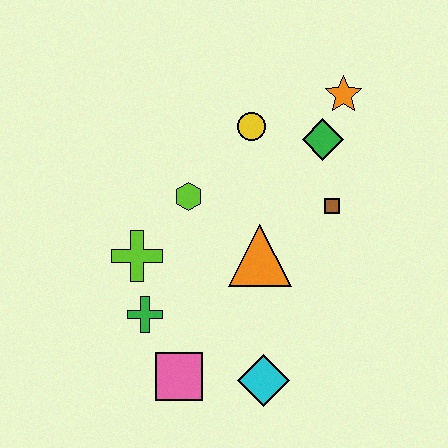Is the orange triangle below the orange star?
Yes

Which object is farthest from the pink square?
The orange star is farthest from the pink square.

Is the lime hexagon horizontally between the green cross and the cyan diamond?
Yes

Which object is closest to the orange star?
The green diamond is closest to the orange star.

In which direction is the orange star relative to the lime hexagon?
The orange star is to the right of the lime hexagon.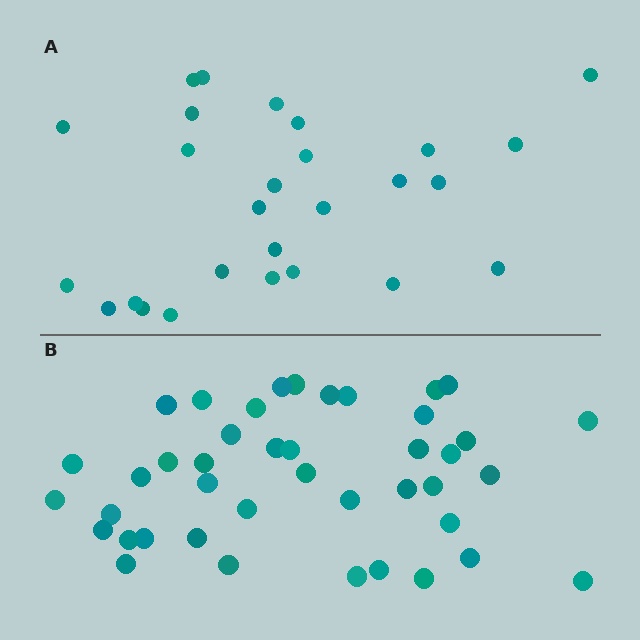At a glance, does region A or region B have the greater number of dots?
Region B (the bottom region) has more dots.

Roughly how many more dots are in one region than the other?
Region B has approximately 15 more dots than region A.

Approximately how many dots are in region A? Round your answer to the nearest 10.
About 30 dots. (The exact count is 27, which rounds to 30.)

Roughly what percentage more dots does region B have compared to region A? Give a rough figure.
About 55% more.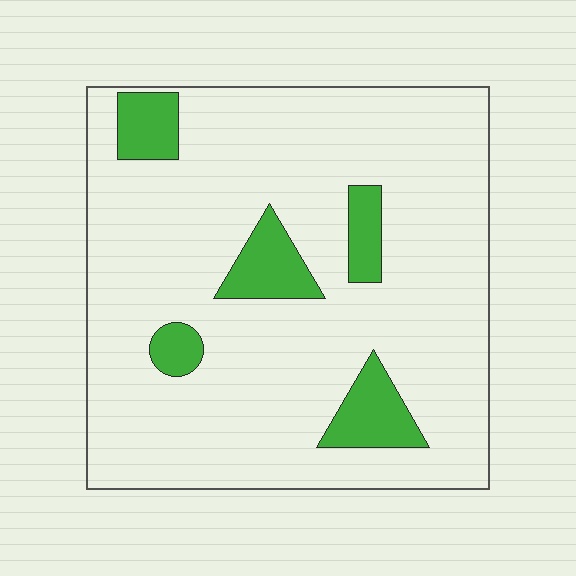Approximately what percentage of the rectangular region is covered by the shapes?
Approximately 15%.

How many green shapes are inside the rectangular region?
5.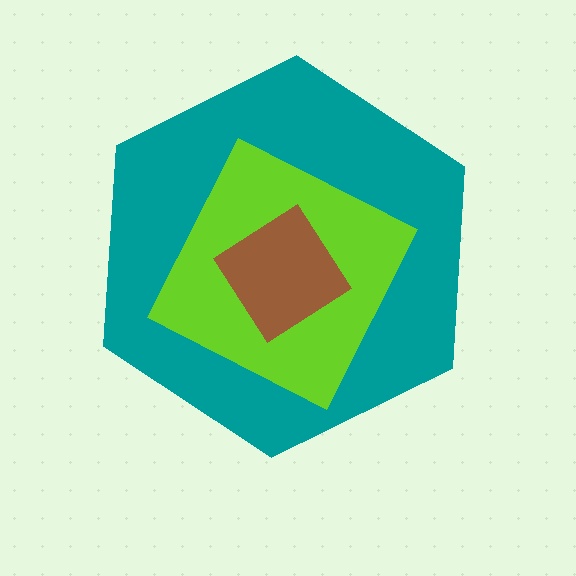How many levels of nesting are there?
3.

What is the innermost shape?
The brown diamond.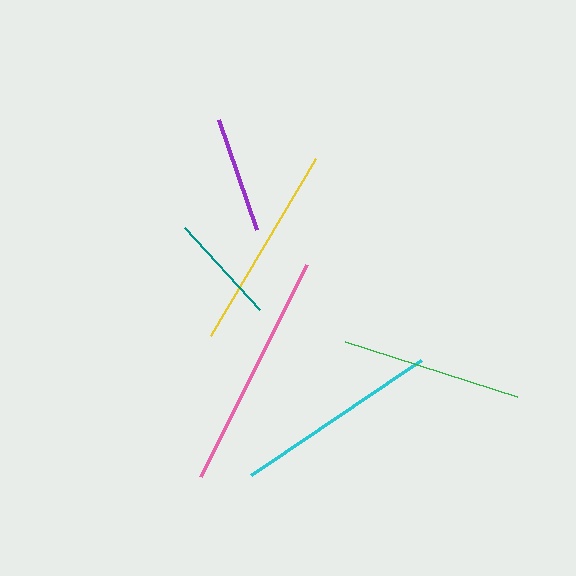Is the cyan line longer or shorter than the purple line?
The cyan line is longer than the purple line.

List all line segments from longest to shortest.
From longest to shortest: pink, yellow, cyan, green, purple, teal.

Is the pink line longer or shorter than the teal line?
The pink line is longer than the teal line.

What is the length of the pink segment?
The pink segment is approximately 237 pixels long.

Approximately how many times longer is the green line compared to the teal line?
The green line is approximately 1.6 times the length of the teal line.